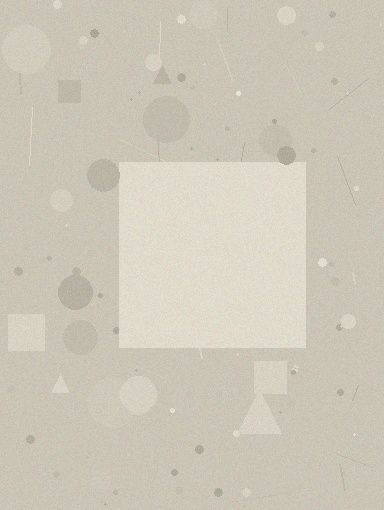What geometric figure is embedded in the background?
A square is embedded in the background.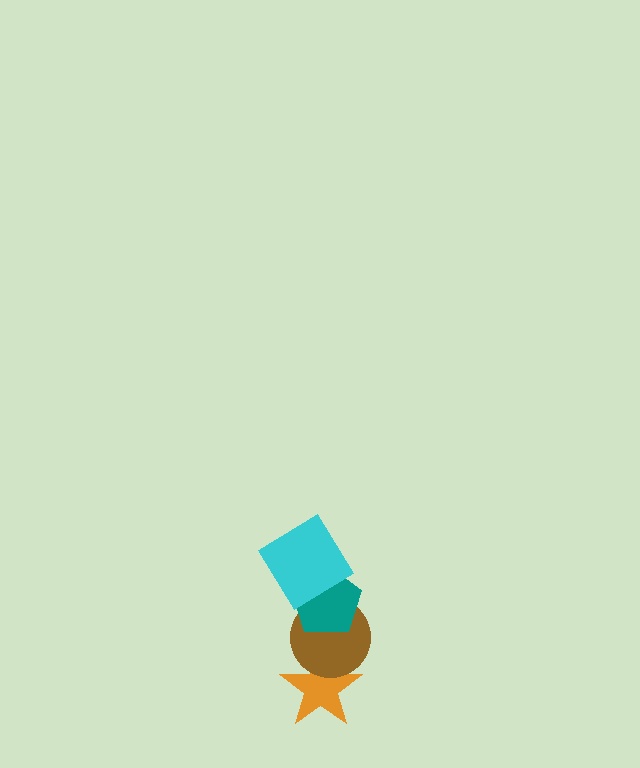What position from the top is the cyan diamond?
The cyan diamond is 1st from the top.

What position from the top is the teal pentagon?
The teal pentagon is 2nd from the top.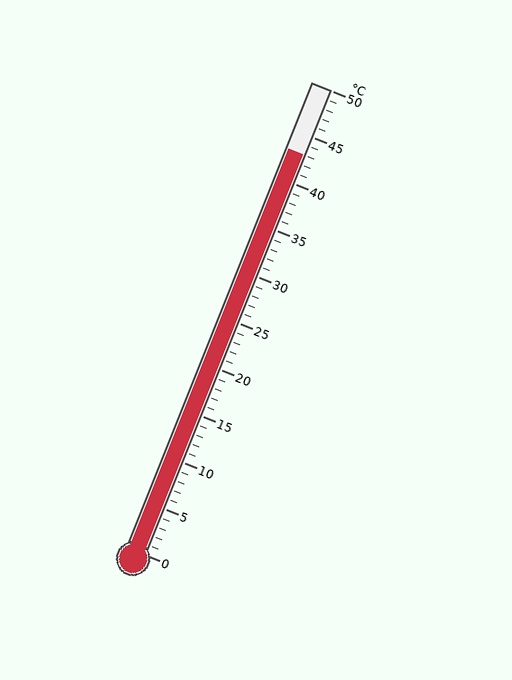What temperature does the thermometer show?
The thermometer shows approximately 43°C.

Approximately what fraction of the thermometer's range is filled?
The thermometer is filled to approximately 85% of its range.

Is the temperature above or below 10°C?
The temperature is above 10°C.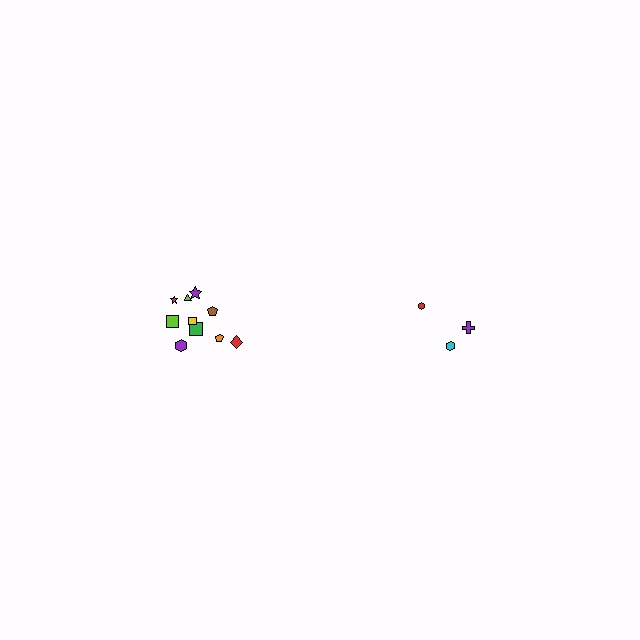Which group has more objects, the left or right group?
The left group.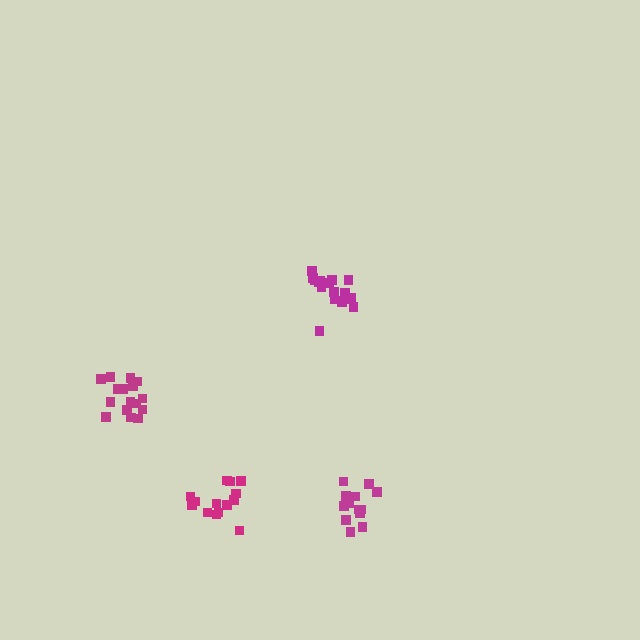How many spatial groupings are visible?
There are 4 spatial groupings.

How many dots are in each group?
Group 1: 14 dots, Group 2: 19 dots, Group 3: 16 dots, Group 4: 15 dots (64 total).